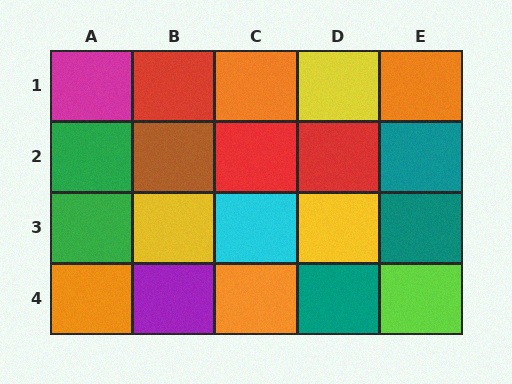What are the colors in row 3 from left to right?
Green, yellow, cyan, yellow, teal.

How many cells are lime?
1 cell is lime.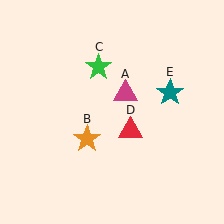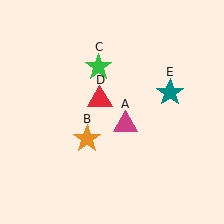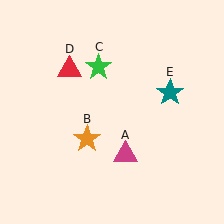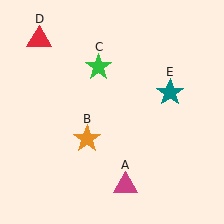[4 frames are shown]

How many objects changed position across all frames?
2 objects changed position: magenta triangle (object A), red triangle (object D).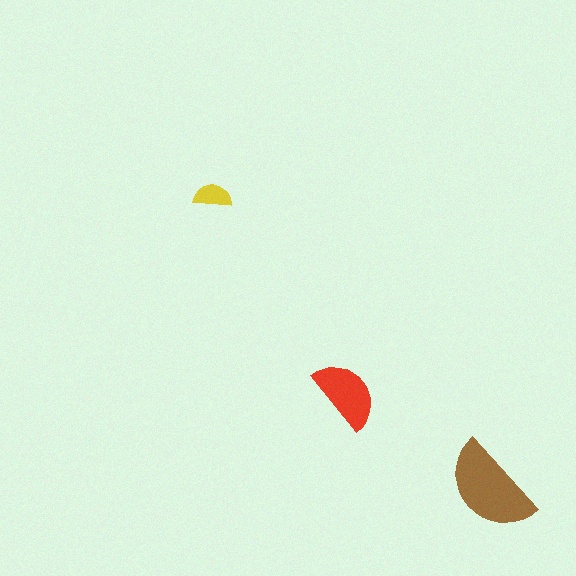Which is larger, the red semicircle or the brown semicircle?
The brown one.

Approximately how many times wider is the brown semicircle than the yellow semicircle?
About 2.5 times wider.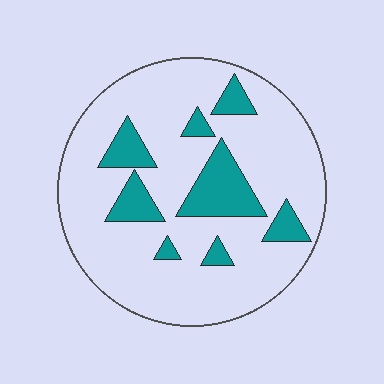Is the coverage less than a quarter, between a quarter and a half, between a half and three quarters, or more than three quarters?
Less than a quarter.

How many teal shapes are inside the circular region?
8.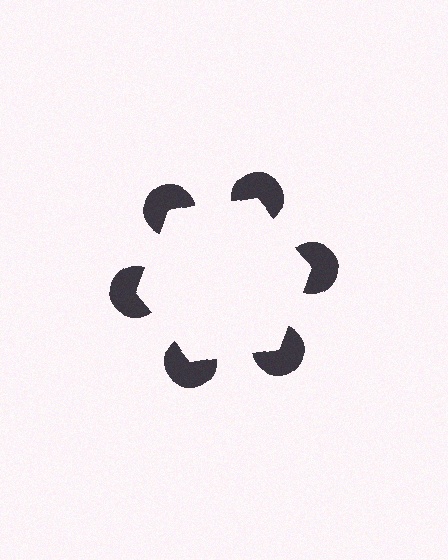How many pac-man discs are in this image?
There are 6 — one at each vertex of the illusory hexagon.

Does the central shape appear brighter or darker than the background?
It typically appears slightly brighter than the background, even though no actual brightness change is drawn.